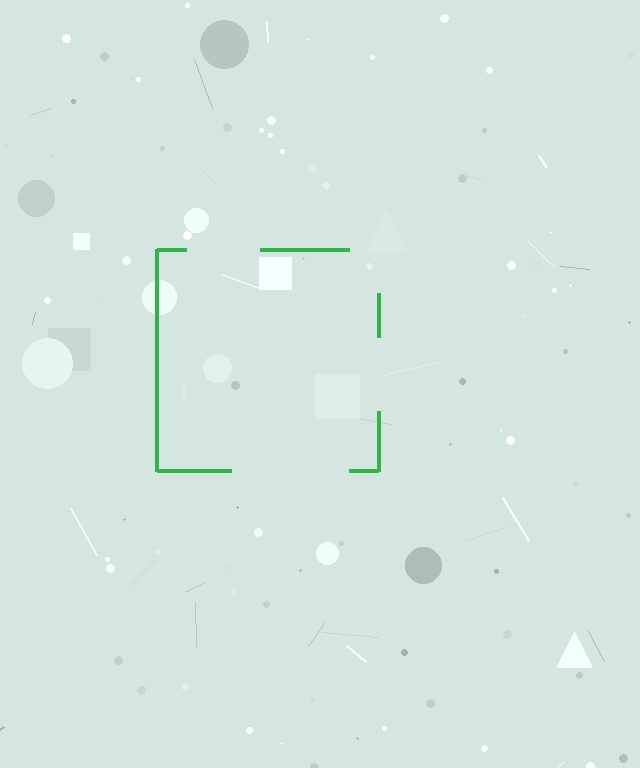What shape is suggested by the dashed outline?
The dashed outline suggests a square.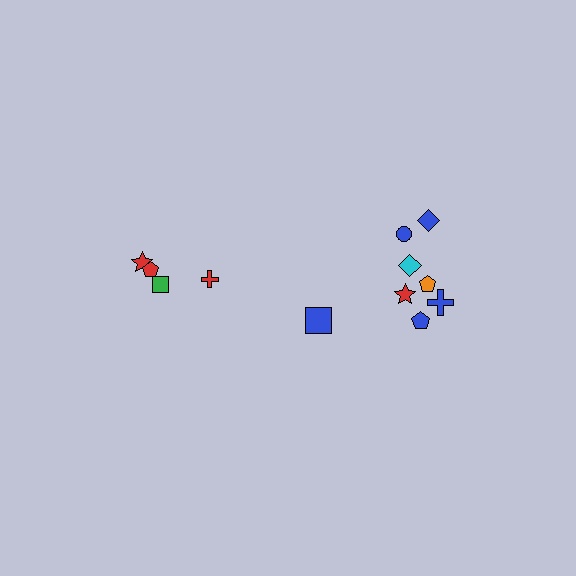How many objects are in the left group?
There are 4 objects.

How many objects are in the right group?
There are 8 objects.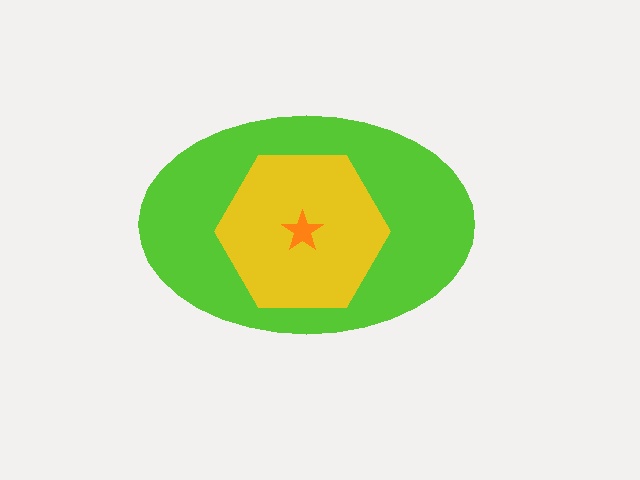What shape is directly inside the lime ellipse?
The yellow hexagon.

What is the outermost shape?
The lime ellipse.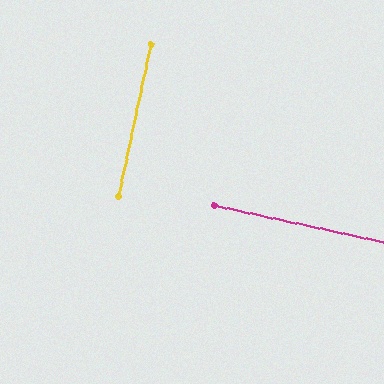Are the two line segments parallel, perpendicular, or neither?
Perpendicular — they meet at approximately 90°.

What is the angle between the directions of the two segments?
Approximately 90 degrees.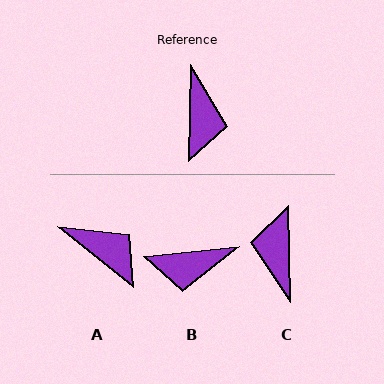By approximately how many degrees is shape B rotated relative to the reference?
Approximately 83 degrees clockwise.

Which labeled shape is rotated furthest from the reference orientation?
C, about 178 degrees away.